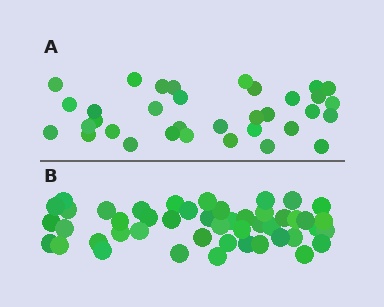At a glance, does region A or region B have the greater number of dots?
Region B (the bottom region) has more dots.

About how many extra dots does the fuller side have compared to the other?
Region B has approximately 15 more dots than region A.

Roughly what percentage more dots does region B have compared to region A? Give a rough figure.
About 40% more.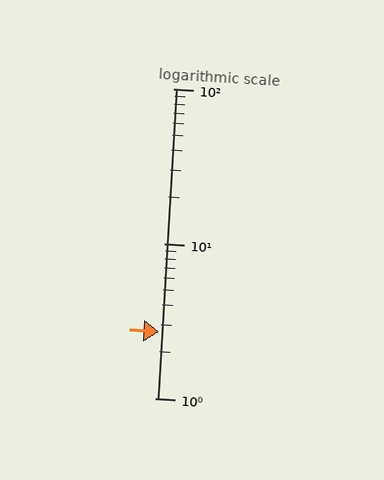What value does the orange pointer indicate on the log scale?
The pointer indicates approximately 2.7.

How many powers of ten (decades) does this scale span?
The scale spans 2 decades, from 1 to 100.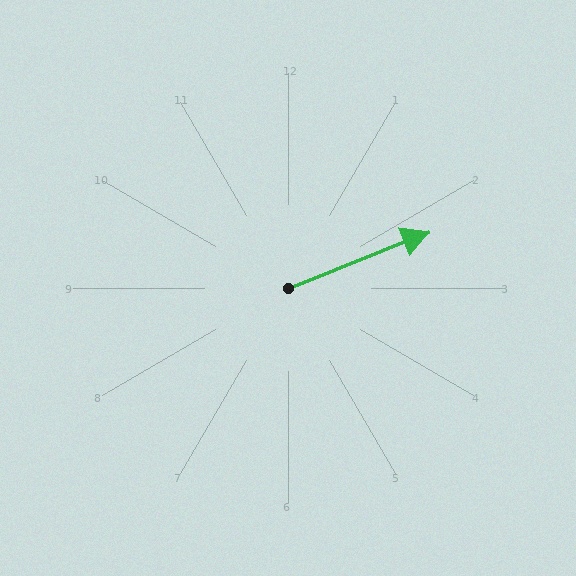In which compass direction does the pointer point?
East.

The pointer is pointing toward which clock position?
Roughly 2 o'clock.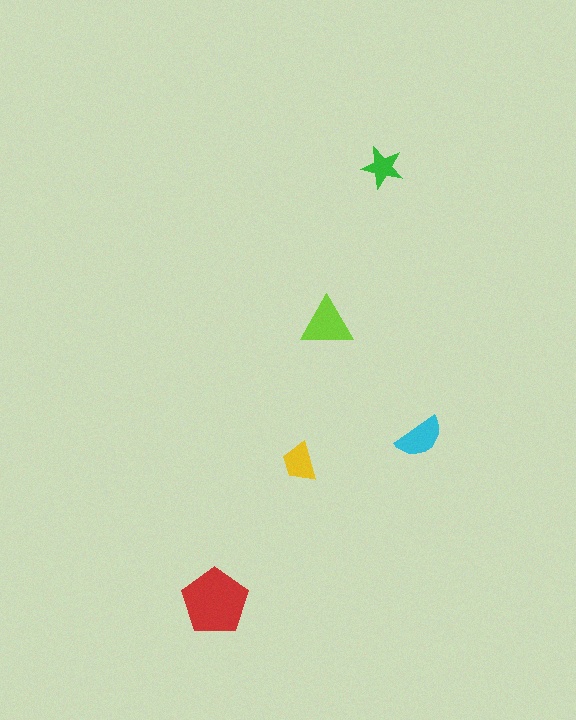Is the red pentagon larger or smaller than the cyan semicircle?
Larger.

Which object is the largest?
The red pentagon.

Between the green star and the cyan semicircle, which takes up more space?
The cyan semicircle.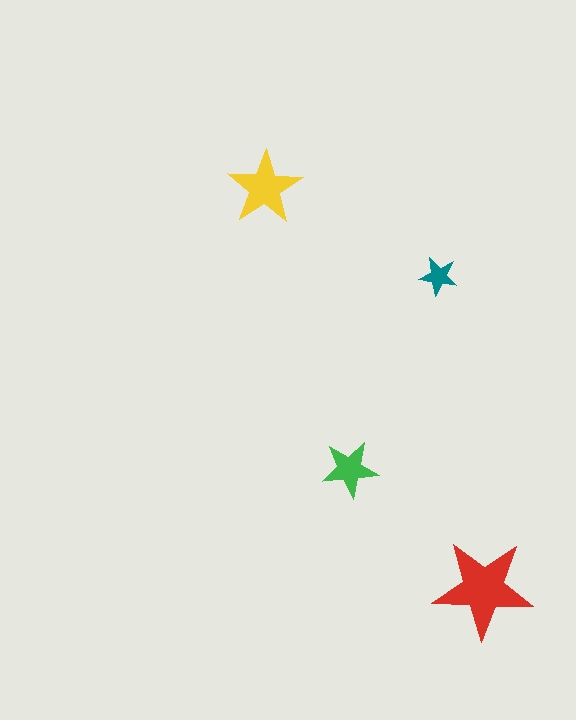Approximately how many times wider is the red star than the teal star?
About 2.5 times wider.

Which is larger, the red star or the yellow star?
The red one.